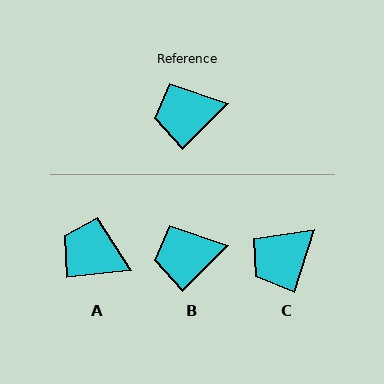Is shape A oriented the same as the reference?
No, it is off by about 39 degrees.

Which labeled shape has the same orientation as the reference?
B.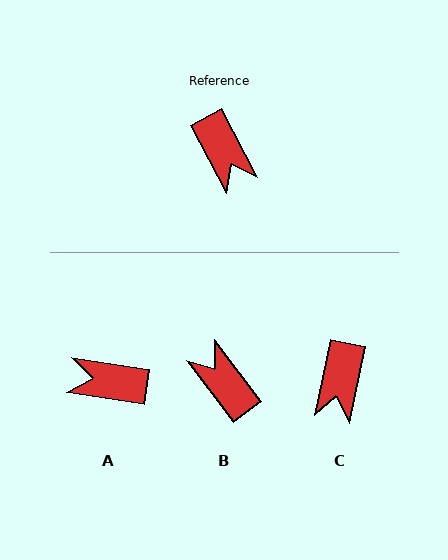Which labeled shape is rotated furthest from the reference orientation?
B, about 171 degrees away.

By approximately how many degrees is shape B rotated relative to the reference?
Approximately 171 degrees clockwise.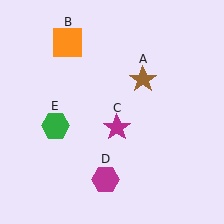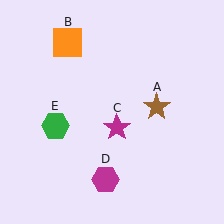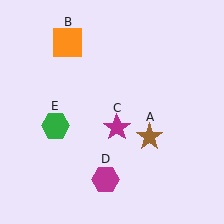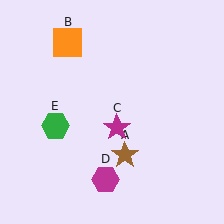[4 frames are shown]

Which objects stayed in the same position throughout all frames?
Orange square (object B) and magenta star (object C) and magenta hexagon (object D) and green hexagon (object E) remained stationary.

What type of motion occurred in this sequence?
The brown star (object A) rotated clockwise around the center of the scene.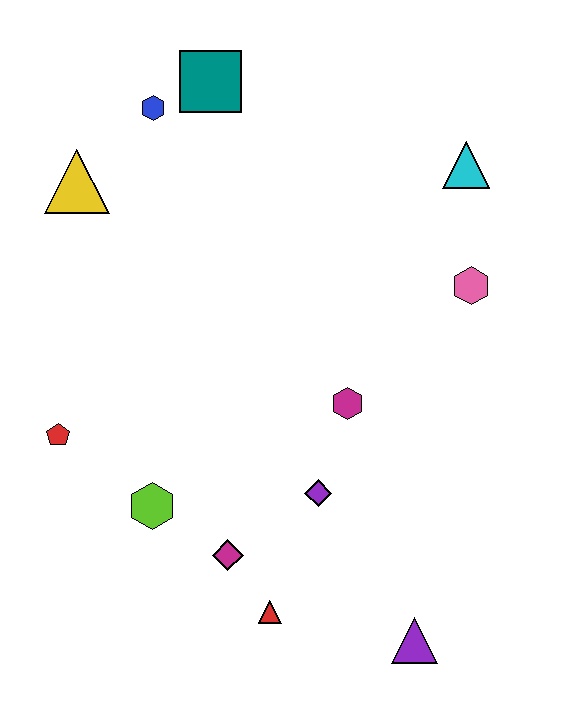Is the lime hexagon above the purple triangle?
Yes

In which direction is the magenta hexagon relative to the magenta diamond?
The magenta hexagon is above the magenta diamond.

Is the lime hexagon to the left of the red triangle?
Yes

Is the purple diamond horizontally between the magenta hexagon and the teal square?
Yes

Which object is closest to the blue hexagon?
The teal square is closest to the blue hexagon.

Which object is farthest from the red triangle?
The teal square is farthest from the red triangle.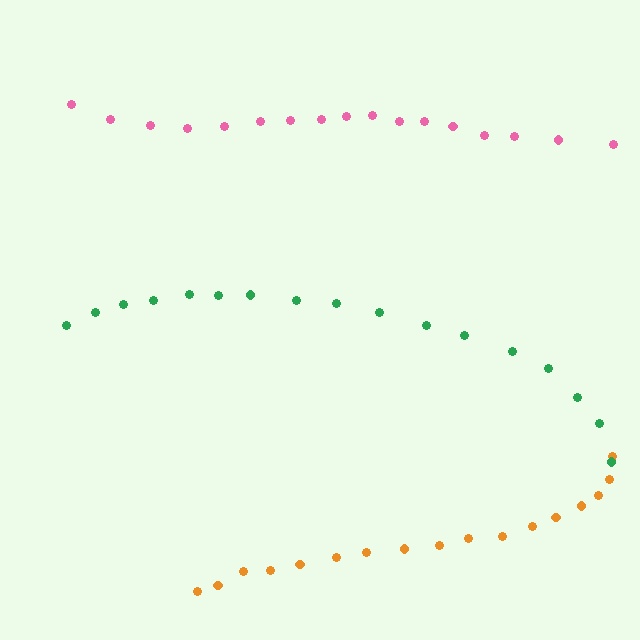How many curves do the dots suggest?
There are 3 distinct paths.